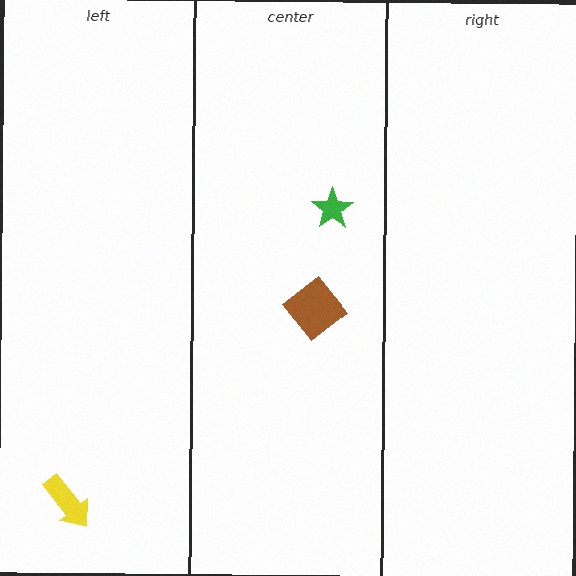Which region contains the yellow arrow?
The left region.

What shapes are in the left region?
The yellow arrow.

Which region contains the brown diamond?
The center region.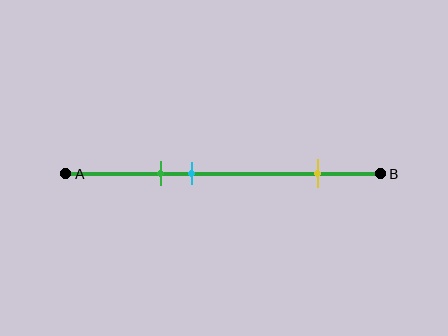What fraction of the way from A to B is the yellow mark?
The yellow mark is approximately 80% (0.8) of the way from A to B.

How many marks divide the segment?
There are 3 marks dividing the segment.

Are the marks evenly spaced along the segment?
No, the marks are not evenly spaced.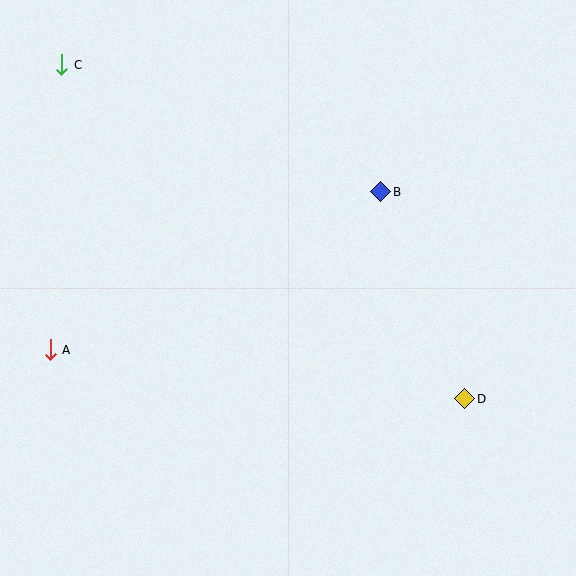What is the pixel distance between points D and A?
The distance between D and A is 418 pixels.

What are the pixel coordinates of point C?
Point C is at (62, 65).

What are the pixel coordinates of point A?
Point A is at (50, 350).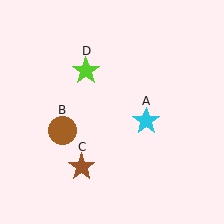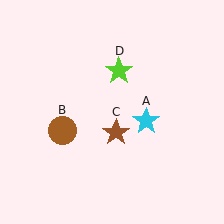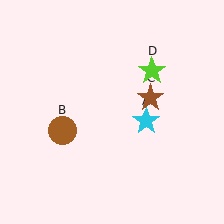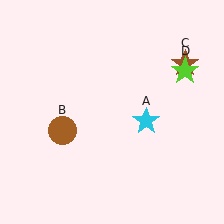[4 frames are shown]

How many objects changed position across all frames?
2 objects changed position: brown star (object C), lime star (object D).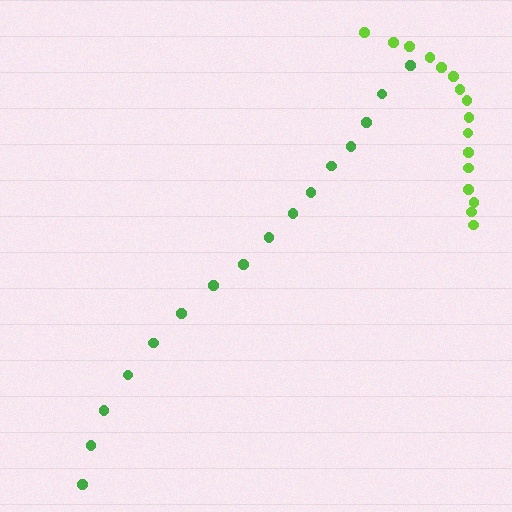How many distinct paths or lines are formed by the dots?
There are 2 distinct paths.